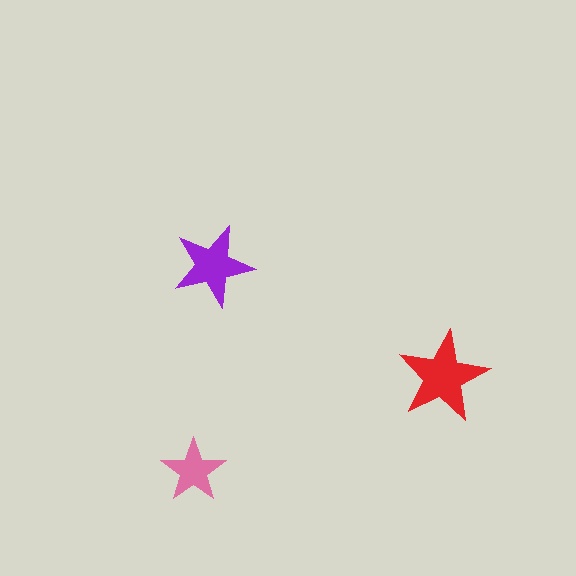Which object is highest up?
The purple star is topmost.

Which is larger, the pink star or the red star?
The red one.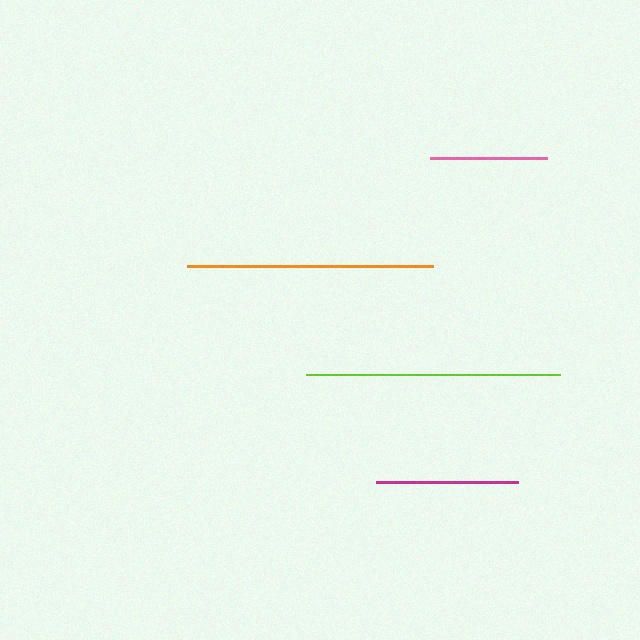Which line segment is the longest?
The lime line is the longest at approximately 254 pixels.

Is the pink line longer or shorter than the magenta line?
The magenta line is longer than the pink line.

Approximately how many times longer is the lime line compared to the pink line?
The lime line is approximately 2.2 times the length of the pink line.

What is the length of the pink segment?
The pink segment is approximately 117 pixels long.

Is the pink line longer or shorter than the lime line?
The lime line is longer than the pink line.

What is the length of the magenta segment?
The magenta segment is approximately 142 pixels long.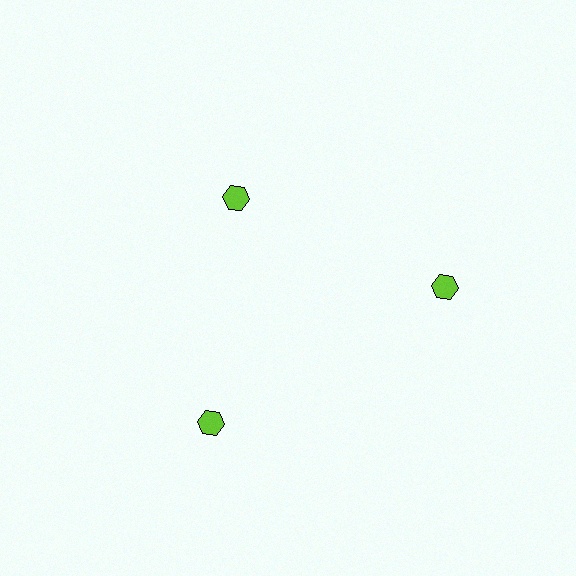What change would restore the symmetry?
The symmetry would be restored by moving it outward, back onto the ring so that all 3 hexagons sit at equal angles and equal distance from the center.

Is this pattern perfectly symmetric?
No. The 3 lime hexagons are arranged in a ring, but one element near the 11 o'clock position is pulled inward toward the center, breaking the 3-fold rotational symmetry.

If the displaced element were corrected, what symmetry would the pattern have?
It would have 3-fold rotational symmetry — the pattern would map onto itself every 120 degrees.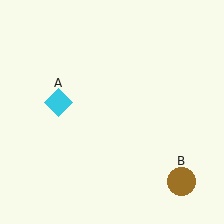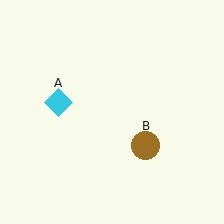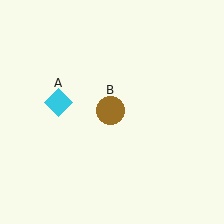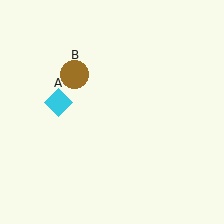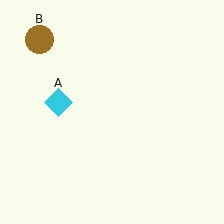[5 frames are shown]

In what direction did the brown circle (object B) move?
The brown circle (object B) moved up and to the left.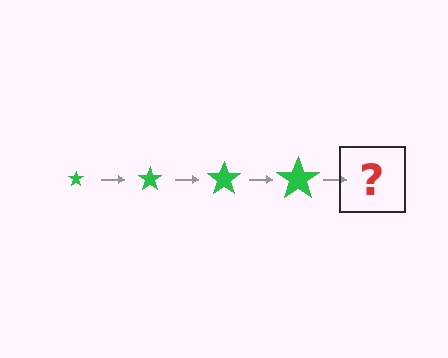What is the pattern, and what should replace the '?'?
The pattern is that the star gets progressively larger each step. The '?' should be a green star, larger than the previous one.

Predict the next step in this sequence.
The next step is a green star, larger than the previous one.